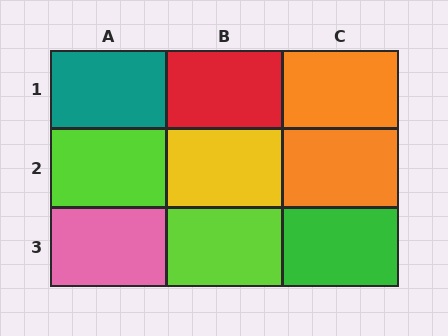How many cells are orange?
2 cells are orange.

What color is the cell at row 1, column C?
Orange.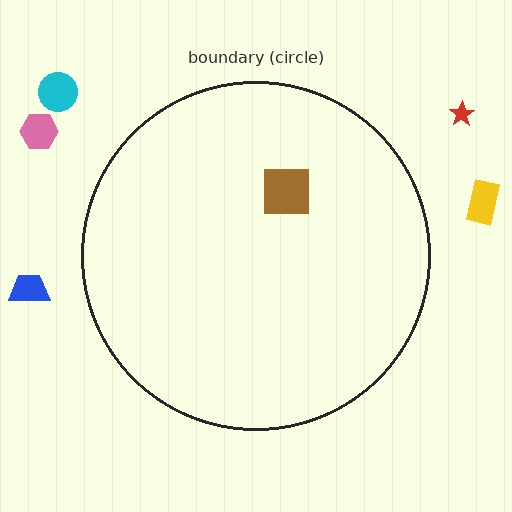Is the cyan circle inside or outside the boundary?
Outside.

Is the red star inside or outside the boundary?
Outside.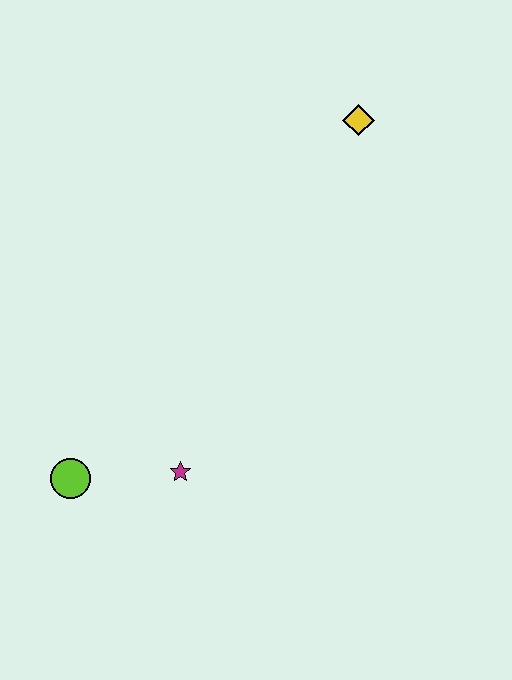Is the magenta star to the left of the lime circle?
No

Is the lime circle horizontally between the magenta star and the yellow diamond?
No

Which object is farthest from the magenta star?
The yellow diamond is farthest from the magenta star.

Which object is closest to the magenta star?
The lime circle is closest to the magenta star.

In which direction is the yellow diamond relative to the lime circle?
The yellow diamond is above the lime circle.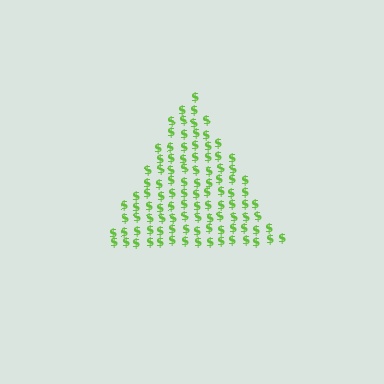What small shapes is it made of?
It is made of small dollar signs.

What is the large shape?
The large shape is a triangle.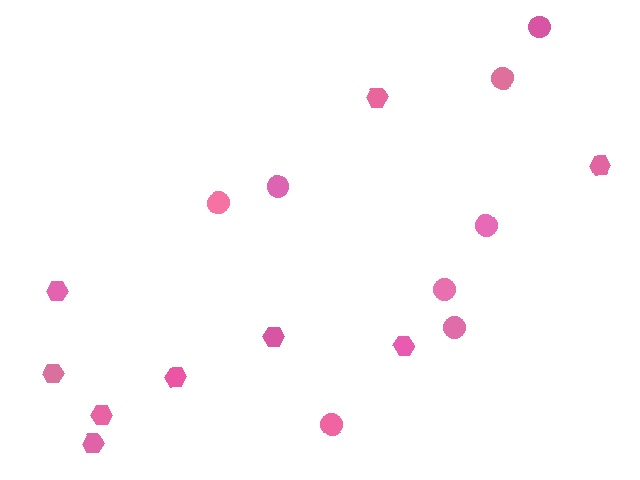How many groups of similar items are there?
There are 2 groups: one group of hexagons (9) and one group of circles (8).